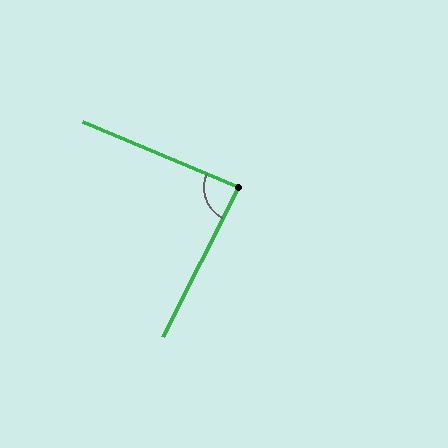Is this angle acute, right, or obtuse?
It is approximately a right angle.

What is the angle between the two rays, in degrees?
Approximately 86 degrees.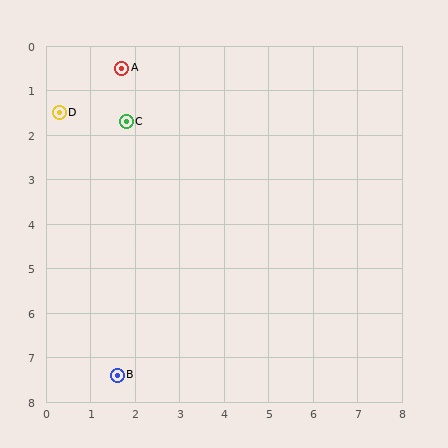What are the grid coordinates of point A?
Point A is at approximately (1.7, 0.5).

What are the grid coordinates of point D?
Point D is at approximately (0.3, 1.5).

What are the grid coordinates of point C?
Point C is at approximately (1.8, 1.7).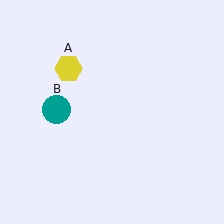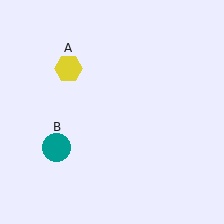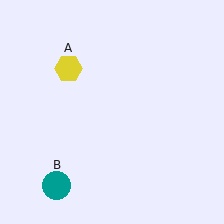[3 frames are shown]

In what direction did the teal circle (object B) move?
The teal circle (object B) moved down.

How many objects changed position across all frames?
1 object changed position: teal circle (object B).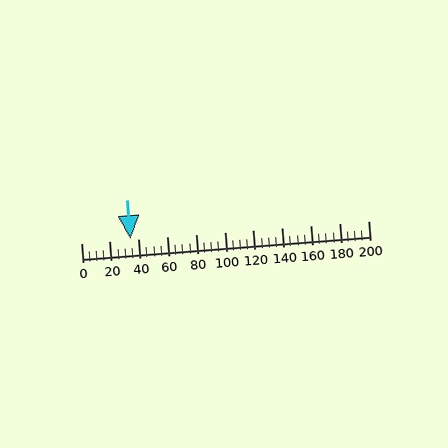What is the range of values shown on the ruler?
The ruler shows values from 0 to 200.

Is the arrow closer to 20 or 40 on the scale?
The arrow is closer to 40.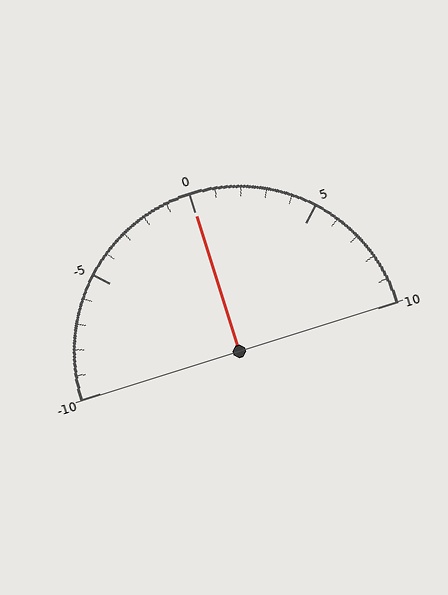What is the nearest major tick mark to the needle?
The nearest major tick mark is 0.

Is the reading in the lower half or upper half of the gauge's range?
The reading is in the upper half of the range (-10 to 10).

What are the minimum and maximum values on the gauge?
The gauge ranges from -10 to 10.